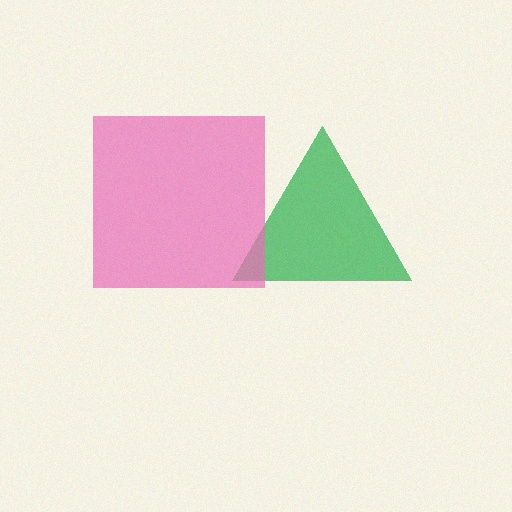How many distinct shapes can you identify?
There are 2 distinct shapes: a green triangle, a pink square.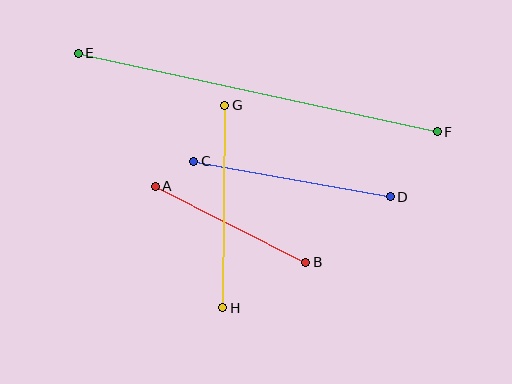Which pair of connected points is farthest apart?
Points E and F are farthest apart.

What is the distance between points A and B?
The distance is approximately 169 pixels.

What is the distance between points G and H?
The distance is approximately 202 pixels.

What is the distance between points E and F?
The distance is approximately 368 pixels.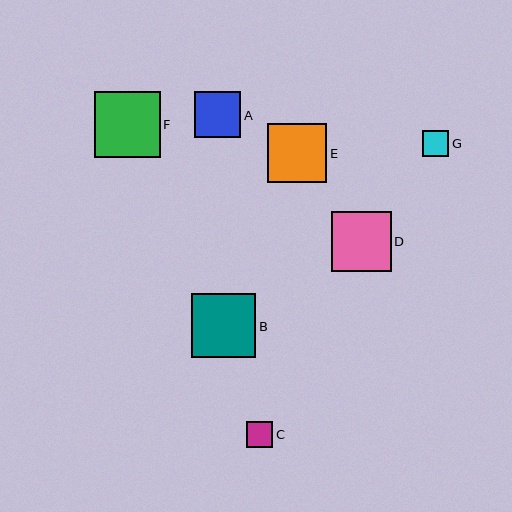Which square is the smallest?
Square C is the smallest with a size of approximately 26 pixels.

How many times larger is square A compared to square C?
Square A is approximately 1.8 times the size of square C.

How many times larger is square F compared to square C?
Square F is approximately 2.5 times the size of square C.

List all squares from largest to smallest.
From largest to smallest: F, B, D, E, A, G, C.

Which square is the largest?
Square F is the largest with a size of approximately 66 pixels.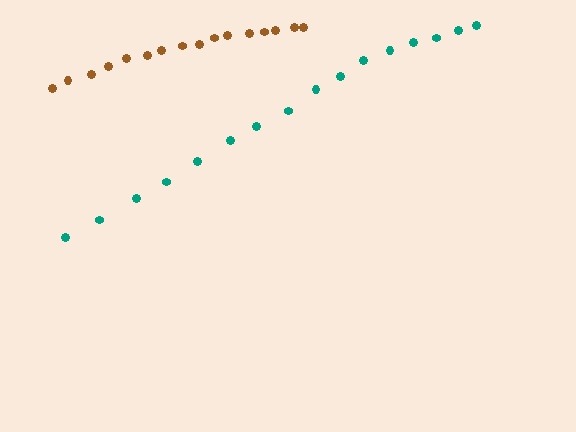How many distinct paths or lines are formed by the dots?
There are 2 distinct paths.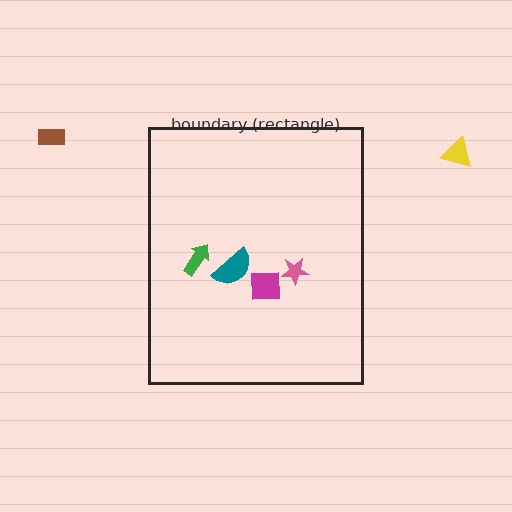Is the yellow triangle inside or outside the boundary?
Outside.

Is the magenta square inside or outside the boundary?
Inside.